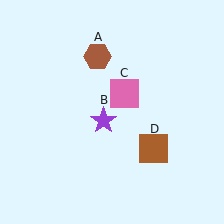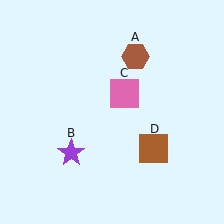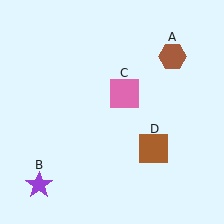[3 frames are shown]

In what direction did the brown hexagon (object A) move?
The brown hexagon (object A) moved right.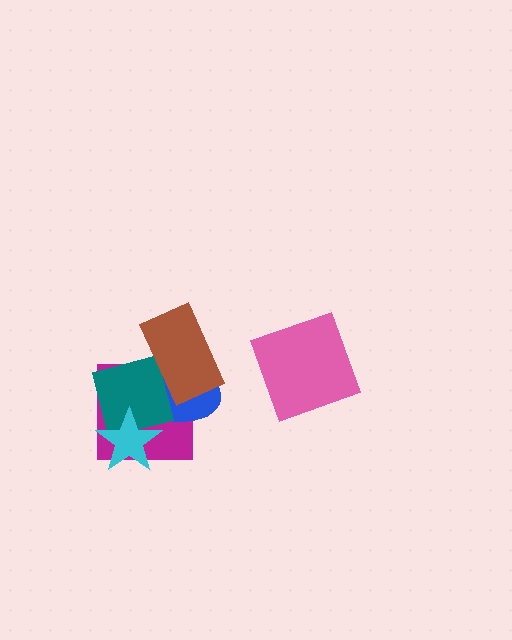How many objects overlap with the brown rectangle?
3 objects overlap with the brown rectangle.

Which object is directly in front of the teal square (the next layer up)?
The cyan star is directly in front of the teal square.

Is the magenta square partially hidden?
Yes, it is partially covered by another shape.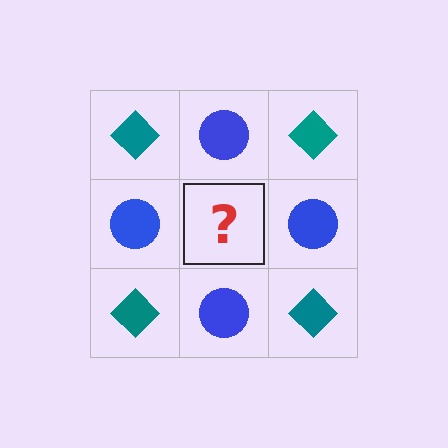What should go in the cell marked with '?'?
The missing cell should contain a teal diamond.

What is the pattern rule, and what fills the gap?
The rule is that it alternates teal diamond and blue circle in a checkerboard pattern. The gap should be filled with a teal diamond.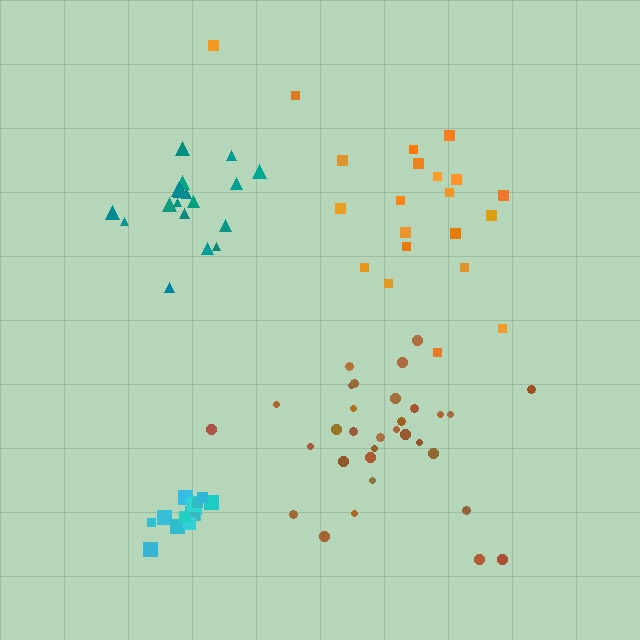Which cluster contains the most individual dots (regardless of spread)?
Brown (32).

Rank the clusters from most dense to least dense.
cyan, teal, brown, orange.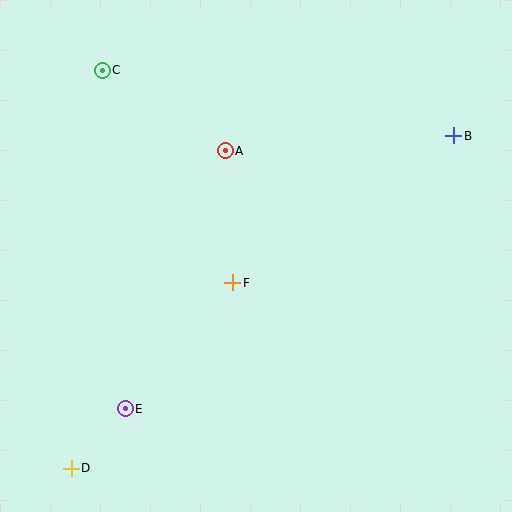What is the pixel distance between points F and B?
The distance between F and B is 265 pixels.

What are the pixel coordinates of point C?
Point C is at (102, 70).